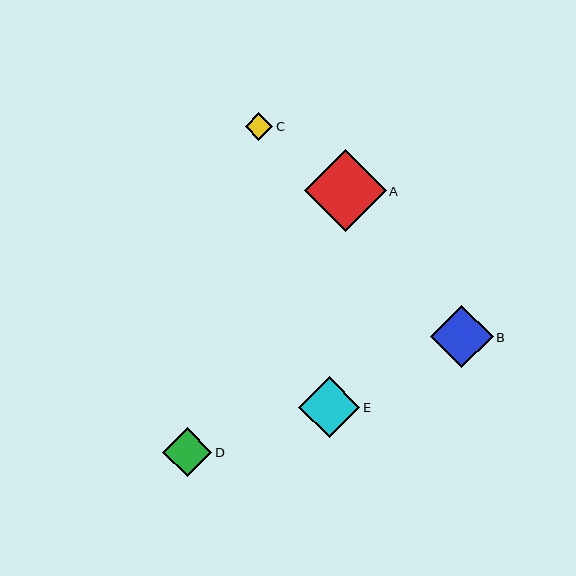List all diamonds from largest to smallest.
From largest to smallest: A, B, E, D, C.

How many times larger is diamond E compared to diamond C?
Diamond E is approximately 2.2 times the size of diamond C.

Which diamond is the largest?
Diamond A is the largest with a size of approximately 82 pixels.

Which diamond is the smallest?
Diamond C is the smallest with a size of approximately 28 pixels.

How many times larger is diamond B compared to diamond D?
Diamond B is approximately 1.3 times the size of diamond D.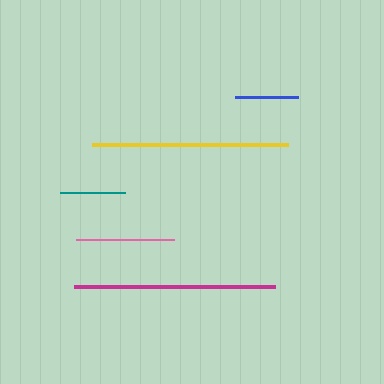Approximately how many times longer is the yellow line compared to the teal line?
The yellow line is approximately 3.0 times the length of the teal line.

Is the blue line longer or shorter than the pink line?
The pink line is longer than the blue line.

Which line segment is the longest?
The magenta line is the longest at approximately 201 pixels.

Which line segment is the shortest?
The blue line is the shortest at approximately 62 pixels.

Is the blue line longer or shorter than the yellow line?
The yellow line is longer than the blue line.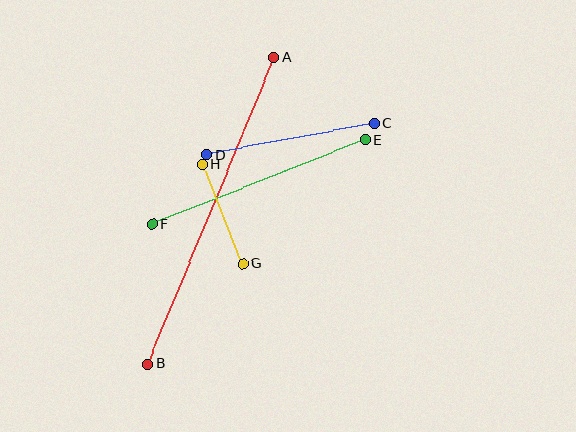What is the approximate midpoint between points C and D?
The midpoint is at approximately (290, 139) pixels.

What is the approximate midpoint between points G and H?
The midpoint is at approximately (223, 214) pixels.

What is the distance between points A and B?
The distance is approximately 331 pixels.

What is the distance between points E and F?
The distance is approximately 229 pixels.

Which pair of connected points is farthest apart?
Points A and B are farthest apart.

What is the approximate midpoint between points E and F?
The midpoint is at approximately (259, 182) pixels.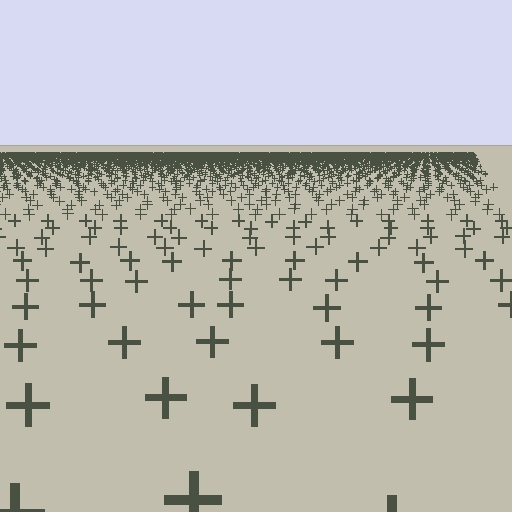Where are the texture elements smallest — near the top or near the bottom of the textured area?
Near the top.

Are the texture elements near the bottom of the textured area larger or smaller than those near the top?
Larger. Near the bottom, elements are closer to the viewer and appear at a bigger on-screen size.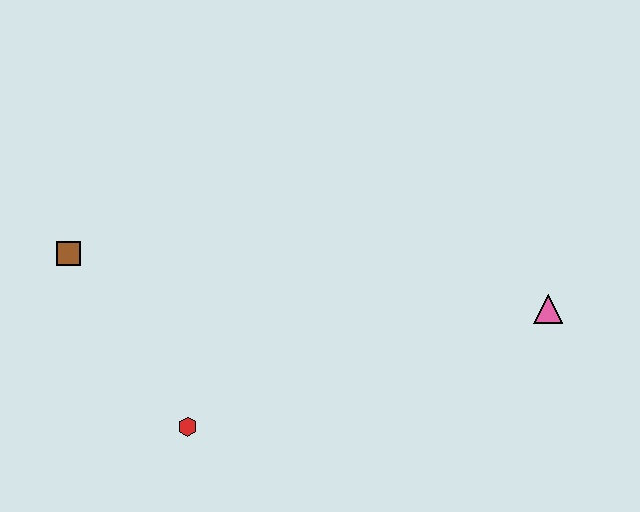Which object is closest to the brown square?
The red hexagon is closest to the brown square.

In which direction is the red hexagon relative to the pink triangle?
The red hexagon is to the left of the pink triangle.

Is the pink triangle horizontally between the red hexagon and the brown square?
No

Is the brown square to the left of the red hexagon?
Yes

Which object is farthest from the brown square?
The pink triangle is farthest from the brown square.